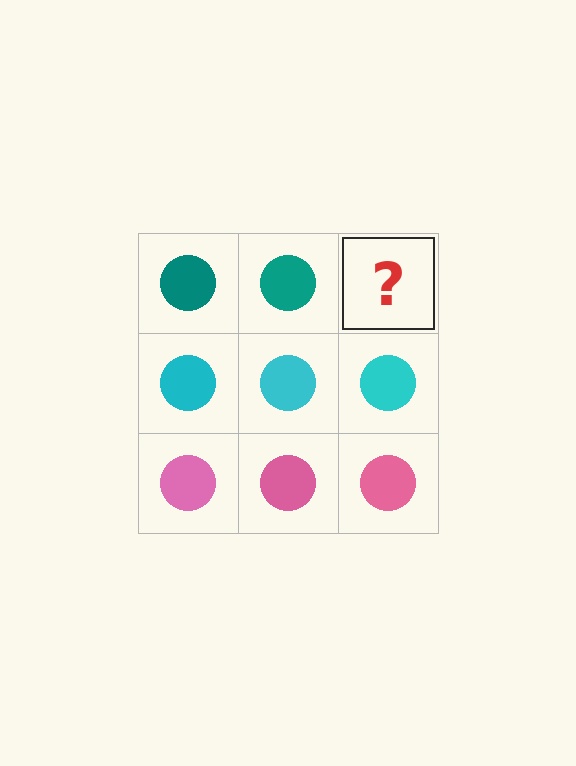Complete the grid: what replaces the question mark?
The question mark should be replaced with a teal circle.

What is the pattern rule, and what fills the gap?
The rule is that each row has a consistent color. The gap should be filled with a teal circle.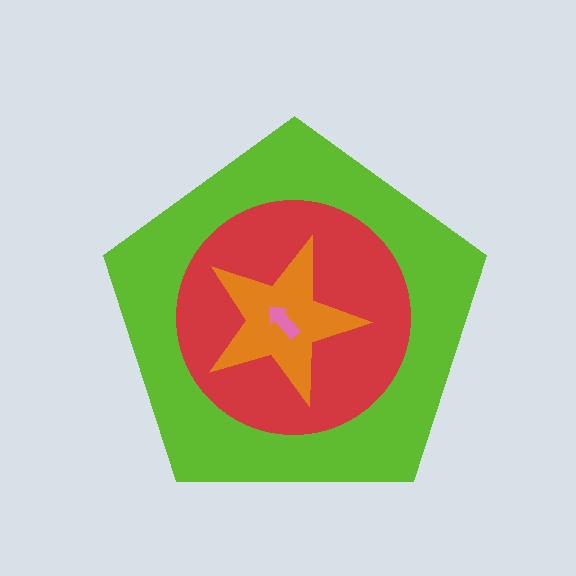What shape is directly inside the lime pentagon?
The red circle.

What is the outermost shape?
The lime pentagon.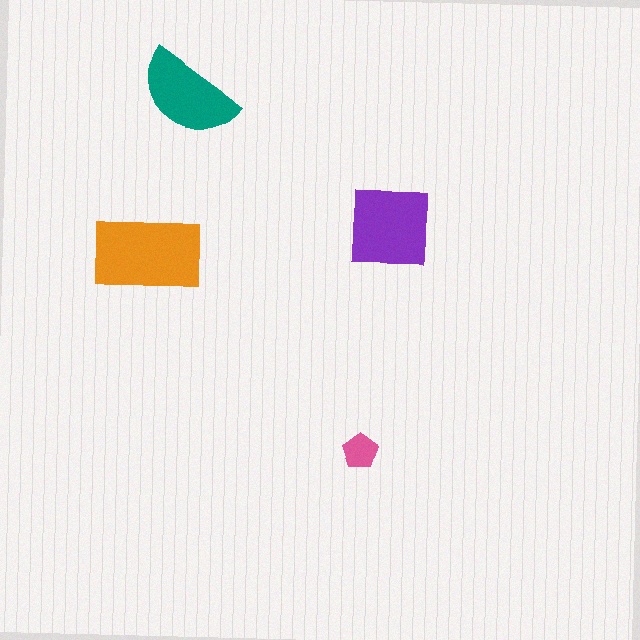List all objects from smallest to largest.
The pink pentagon, the teal semicircle, the purple square, the orange rectangle.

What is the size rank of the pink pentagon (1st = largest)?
4th.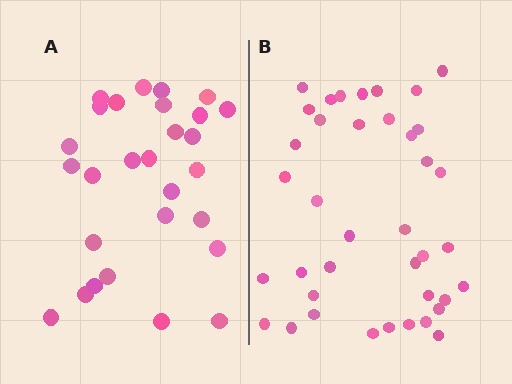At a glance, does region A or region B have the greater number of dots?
Region B (the right region) has more dots.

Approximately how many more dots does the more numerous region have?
Region B has roughly 12 or so more dots than region A.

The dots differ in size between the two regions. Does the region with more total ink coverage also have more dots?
No. Region A has more total ink coverage because its dots are larger, but region B actually contains more individual dots. Total area can be misleading — the number of items is what matters here.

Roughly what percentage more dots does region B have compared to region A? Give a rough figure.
About 40% more.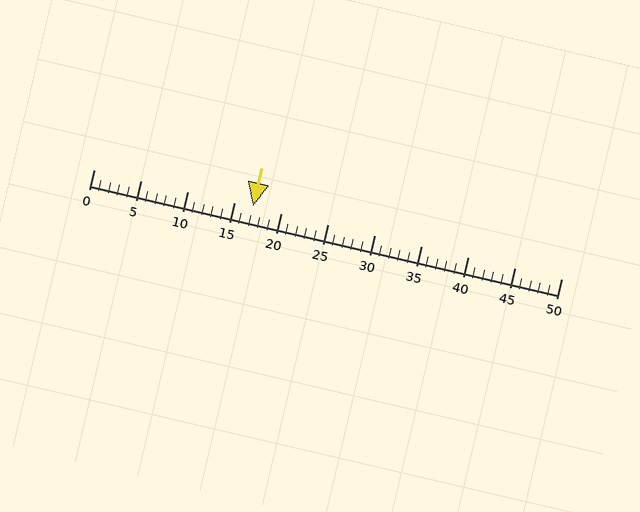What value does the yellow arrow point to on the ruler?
The yellow arrow points to approximately 17.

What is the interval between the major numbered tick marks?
The major tick marks are spaced 5 units apart.